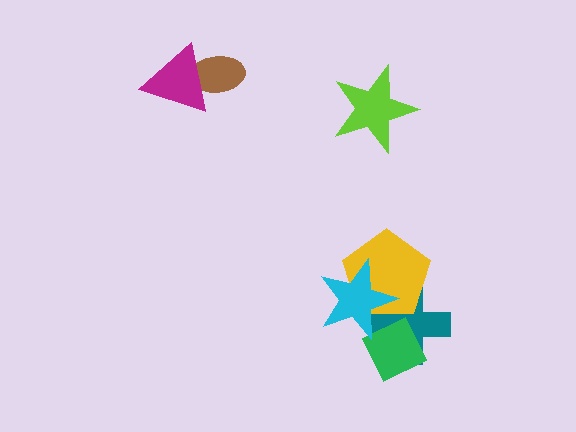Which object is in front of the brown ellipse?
The magenta triangle is in front of the brown ellipse.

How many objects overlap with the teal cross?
3 objects overlap with the teal cross.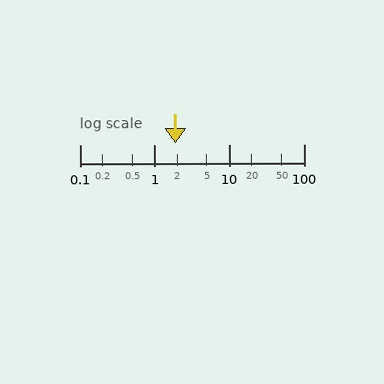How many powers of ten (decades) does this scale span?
The scale spans 3 decades, from 0.1 to 100.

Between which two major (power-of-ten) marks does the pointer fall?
The pointer is between 1 and 10.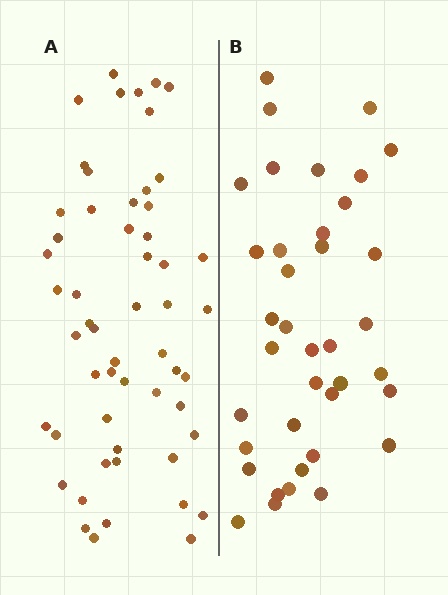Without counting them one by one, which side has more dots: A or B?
Region A (the left region) has more dots.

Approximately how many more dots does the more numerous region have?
Region A has approximately 15 more dots than region B.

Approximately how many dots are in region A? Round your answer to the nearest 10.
About 60 dots. (The exact count is 55, which rounds to 60.)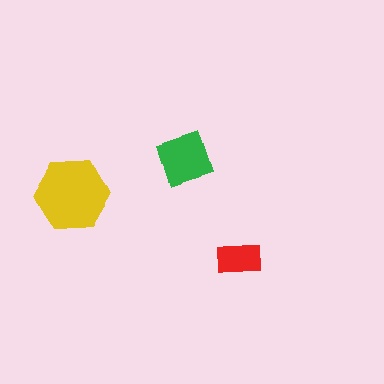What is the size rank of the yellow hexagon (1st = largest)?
1st.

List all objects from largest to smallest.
The yellow hexagon, the green square, the red rectangle.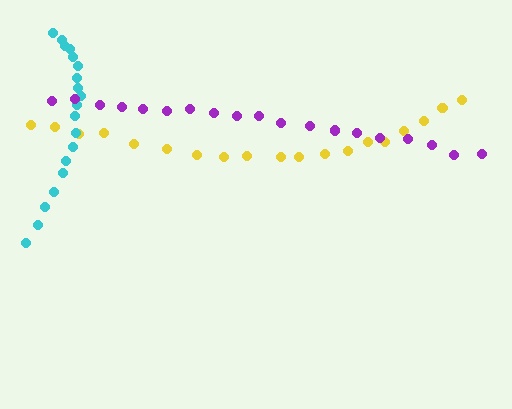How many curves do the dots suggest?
There are 3 distinct paths.